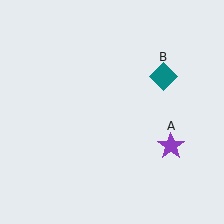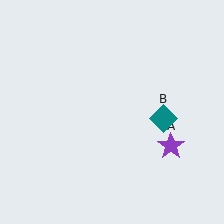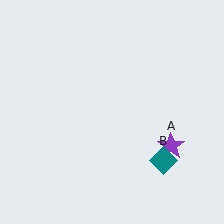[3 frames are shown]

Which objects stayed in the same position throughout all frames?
Purple star (object A) remained stationary.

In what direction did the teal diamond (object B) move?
The teal diamond (object B) moved down.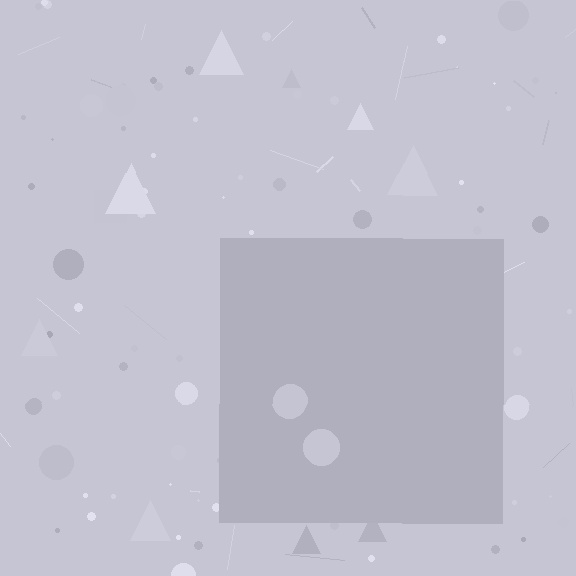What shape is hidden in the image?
A square is hidden in the image.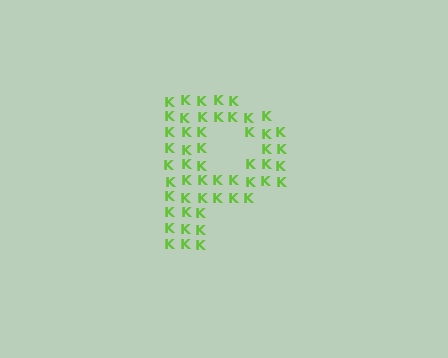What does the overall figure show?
The overall figure shows the letter P.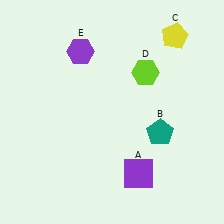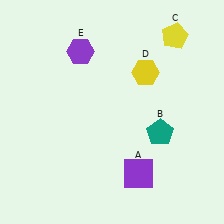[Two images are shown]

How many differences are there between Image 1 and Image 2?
There is 1 difference between the two images.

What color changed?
The hexagon (D) changed from lime in Image 1 to yellow in Image 2.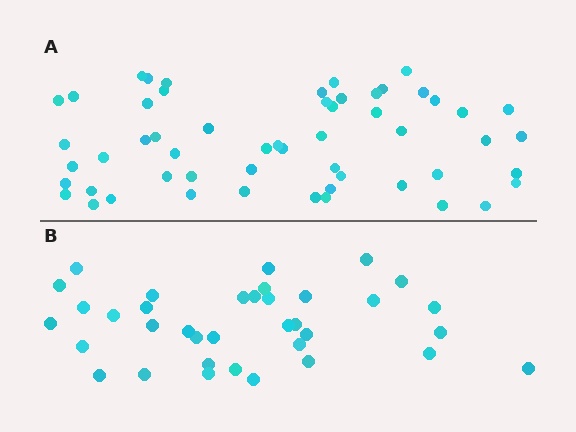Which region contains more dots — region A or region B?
Region A (the top region) has more dots.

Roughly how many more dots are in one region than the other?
Region A has approximately 20 more dots than region B.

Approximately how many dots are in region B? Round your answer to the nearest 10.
About 40 dots. (The exact count is 36, which rounds to 40.)